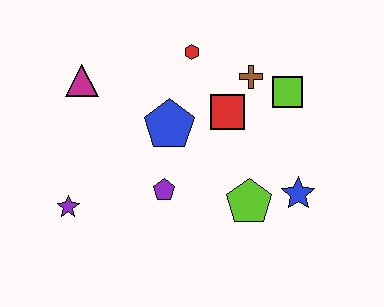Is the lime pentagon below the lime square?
Yes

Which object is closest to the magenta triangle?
The blue pentagon is closest to the magenta triangle.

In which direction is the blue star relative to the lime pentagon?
The blue star is to the right of the lime pentagon.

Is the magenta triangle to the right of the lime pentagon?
No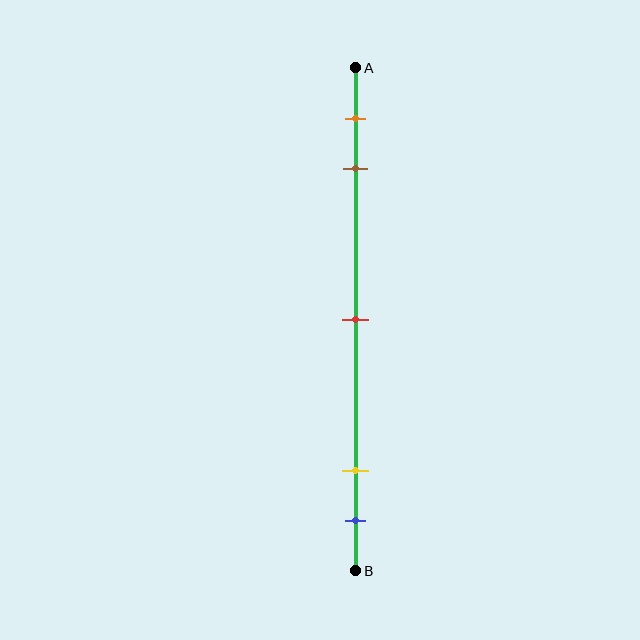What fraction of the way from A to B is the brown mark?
The brown mark is approximately 20% (0.2) of the way from A to B.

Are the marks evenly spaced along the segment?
No, the marks are not evenly spaced.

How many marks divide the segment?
There are 5 marks dividing the segment.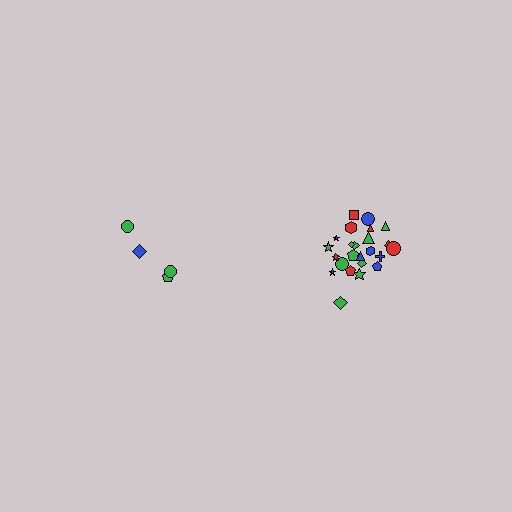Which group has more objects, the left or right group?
The right group.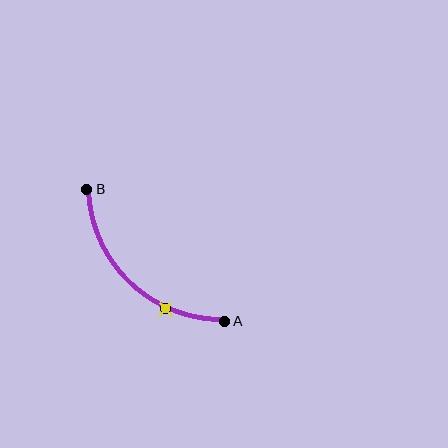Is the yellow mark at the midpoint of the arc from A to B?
No. The yellow mark lies on the arc but is closer to endpoint A. The arc midpoint would be at the point on the curve equidistant along the arc from both A and B.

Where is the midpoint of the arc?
The arc midpoint is the point on the curve farthest from the straight line joining A and B. It sits below and to the left of that line.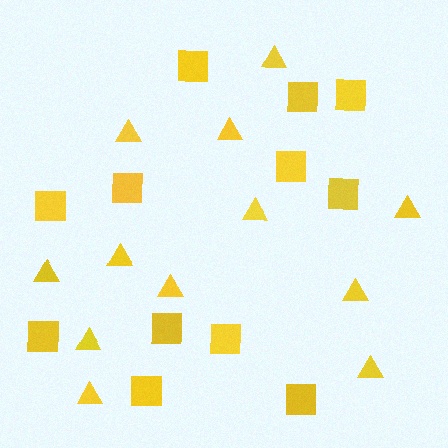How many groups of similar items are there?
There are 2 groups: one group of squares (12) and one group of triangles (12).